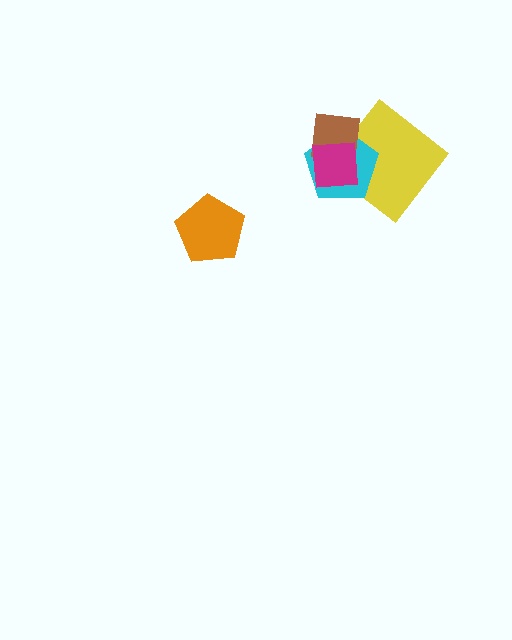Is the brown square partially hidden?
Yes, it is partially covered by another shape.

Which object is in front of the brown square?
The magenta square is in front of the brown square.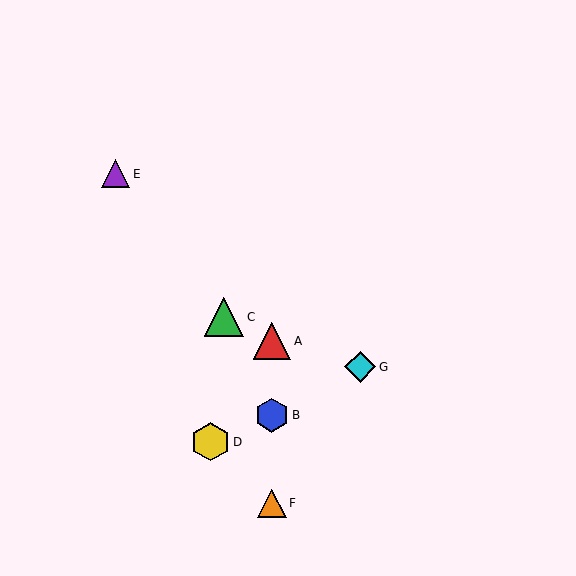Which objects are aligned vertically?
Objects A, B, F are aligned vertically.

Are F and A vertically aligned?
Yes, both are at x≈272.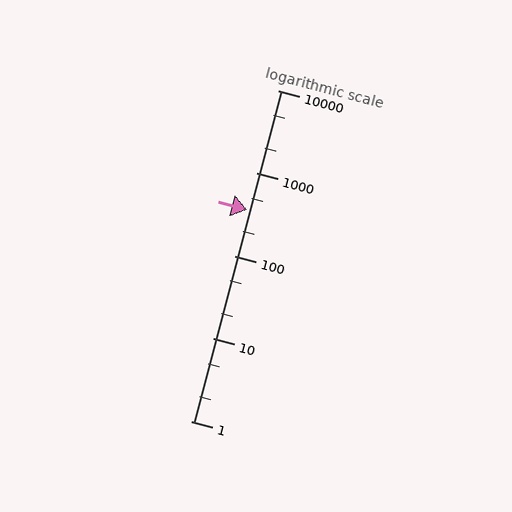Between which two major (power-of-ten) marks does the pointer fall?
The pointer is between 100 and 1000.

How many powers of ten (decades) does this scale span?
The scale spans 4 decades, from 1 to 10000.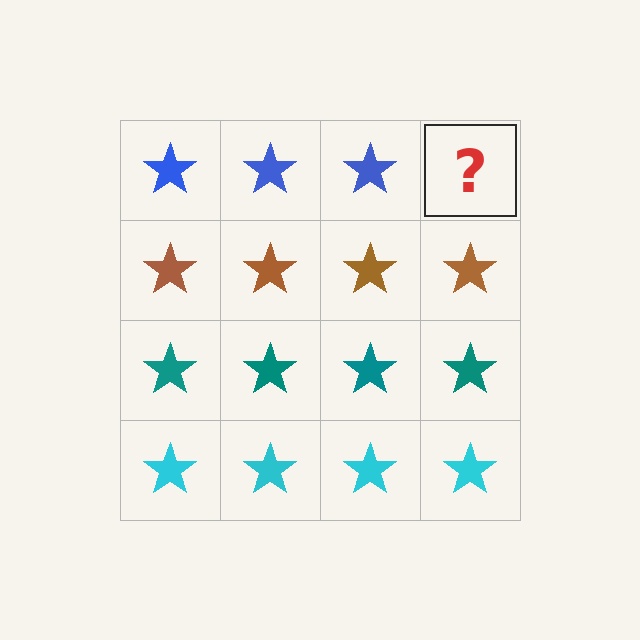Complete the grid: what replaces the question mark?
The question mark should be replaced with a blue star.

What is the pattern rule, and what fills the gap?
The rule is that each row has a consistent color. The gap should be filled with a blue star.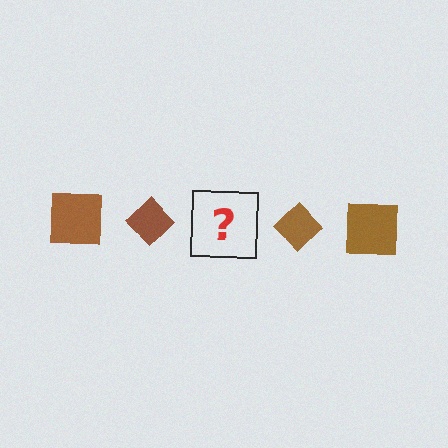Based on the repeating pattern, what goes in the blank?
The blank should be a brown square.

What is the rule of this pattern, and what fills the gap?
The rule is that the pattern cycles through square, diamond shapes in brown. The gap should be filled with a brown square.